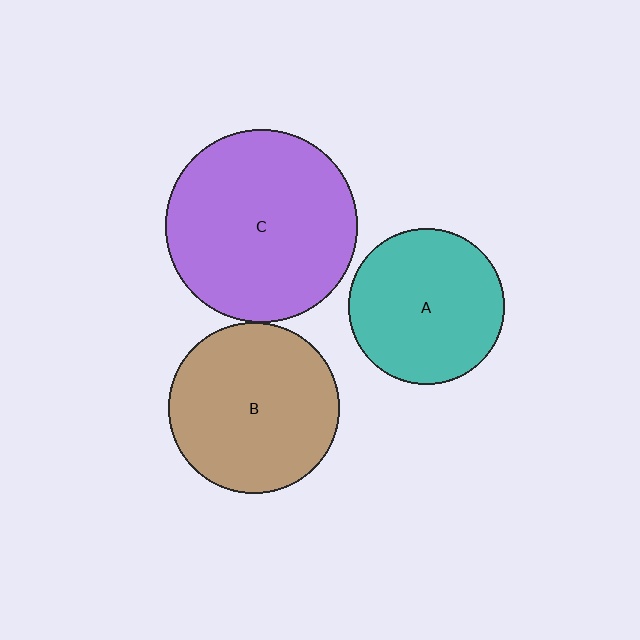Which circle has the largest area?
Circle C (purple).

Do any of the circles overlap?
No, none of the circles overlap.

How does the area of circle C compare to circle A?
Approximately 1.5 times.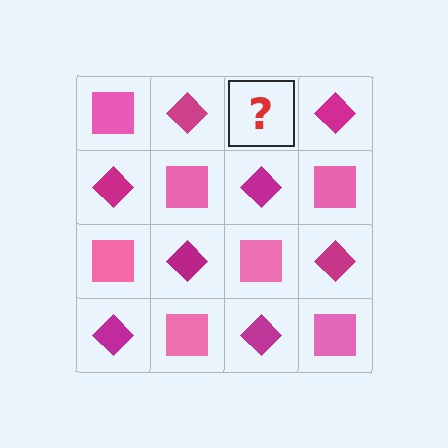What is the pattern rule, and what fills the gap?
The rule is that it alternates pink square and magenta diamond in a checkerboard pattern. The gap should be filled with a pink square.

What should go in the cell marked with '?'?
The missing cell should contain a pink square.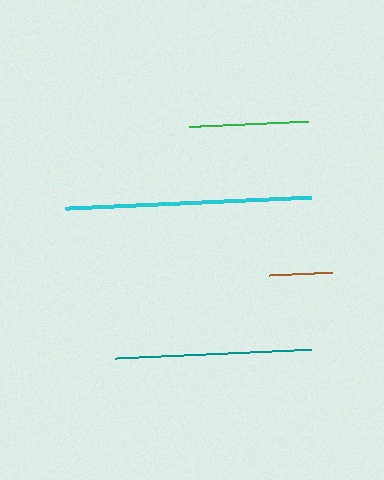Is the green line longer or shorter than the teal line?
The teal line is longer than the green line.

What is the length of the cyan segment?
The cyan segment is approximately 245 pixels long.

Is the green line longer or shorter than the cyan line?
The cyan line is longer than the green line.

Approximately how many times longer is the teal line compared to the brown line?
The teal line is approximately 3.1 times the length of the brown line.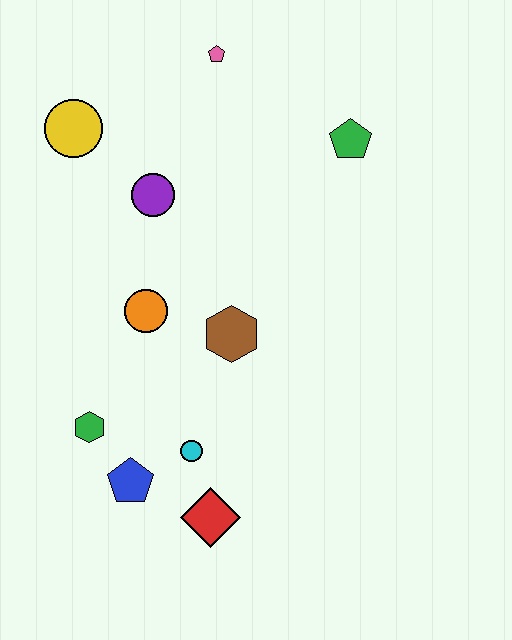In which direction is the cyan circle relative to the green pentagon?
The cyan circle is below the green pentagon.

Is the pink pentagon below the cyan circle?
No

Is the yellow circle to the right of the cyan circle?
No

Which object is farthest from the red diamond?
The pink pentagon is farthest from the red diamond.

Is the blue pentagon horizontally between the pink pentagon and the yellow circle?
Yes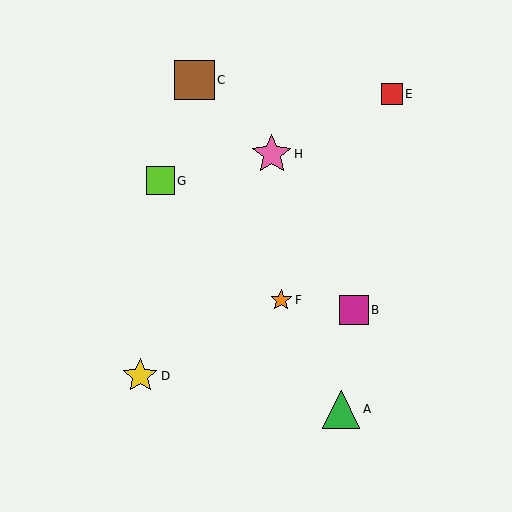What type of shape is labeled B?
Shape B is a magenta square.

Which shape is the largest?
The brown square (labeled C) is the largest.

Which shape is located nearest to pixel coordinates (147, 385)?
The yellow star (labeled D) at (140, 376) is nearest to that location.